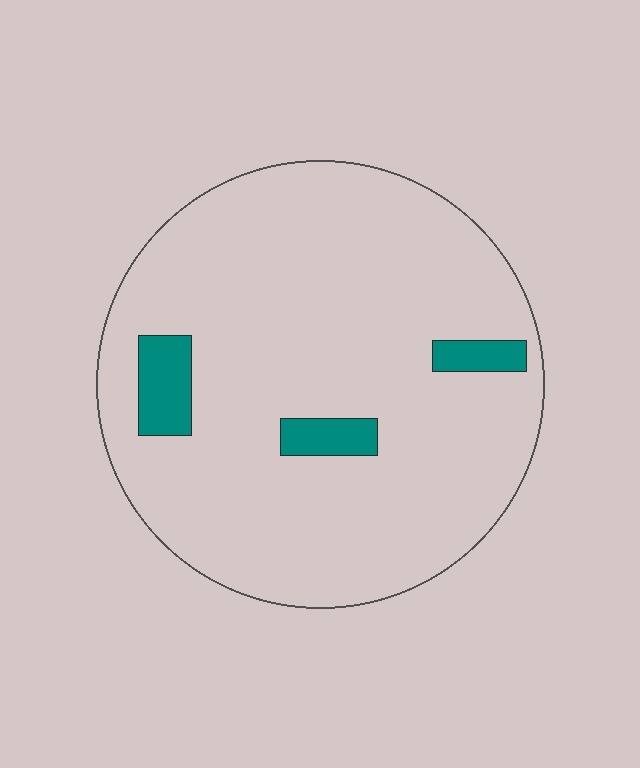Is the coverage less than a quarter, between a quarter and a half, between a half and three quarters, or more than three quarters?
Less than a quarter.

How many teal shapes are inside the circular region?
3.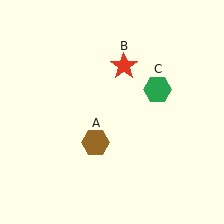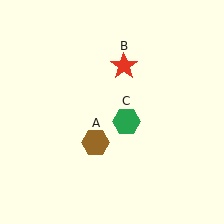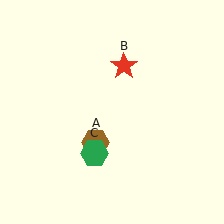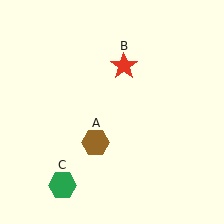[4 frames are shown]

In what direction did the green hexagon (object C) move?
The green hexagon (object C) moved down and to the left.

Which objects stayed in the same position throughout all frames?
Brown hexagon (object A) and red star (object B) remained stationary.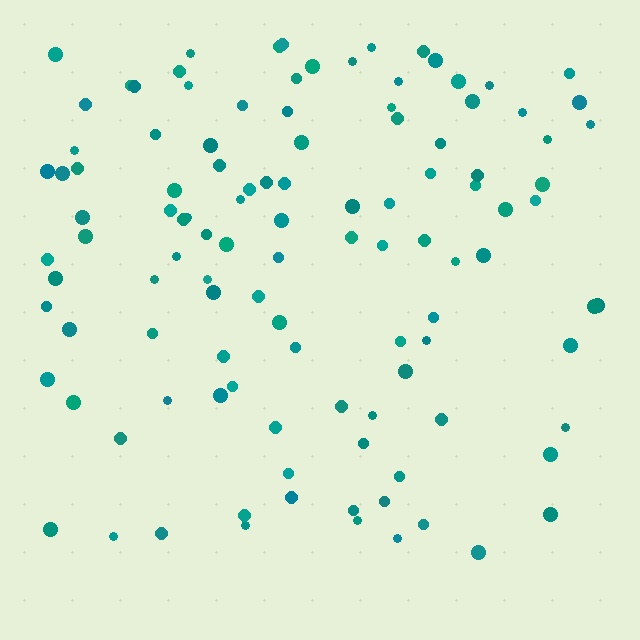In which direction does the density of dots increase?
From bottom to top, with the top side densest.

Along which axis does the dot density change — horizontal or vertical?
Vertical.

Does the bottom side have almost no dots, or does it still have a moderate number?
Still a moderate number, just noticeably fewer than the top.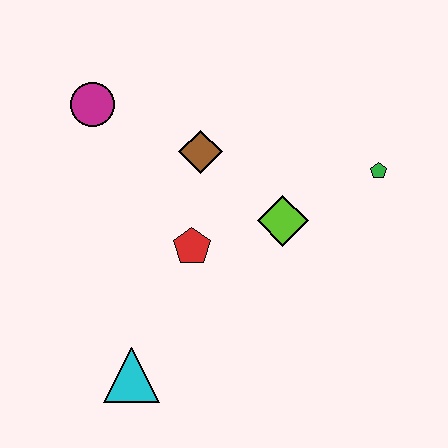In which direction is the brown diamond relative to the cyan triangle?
The brown diamond is above the cyan triangle.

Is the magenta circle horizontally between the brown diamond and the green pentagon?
No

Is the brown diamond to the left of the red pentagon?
No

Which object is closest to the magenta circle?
The brown diamond is closest to the magenta circle.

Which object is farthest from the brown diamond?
The cyan triangle is farthest from the brown diamond.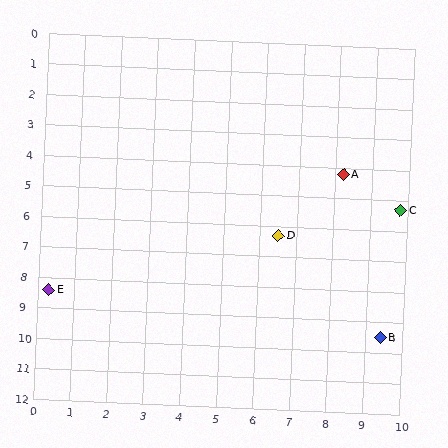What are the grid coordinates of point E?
Point E is at approximately (0.3, 8.4).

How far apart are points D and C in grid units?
Points D and C are about 3.4 grid units apart.